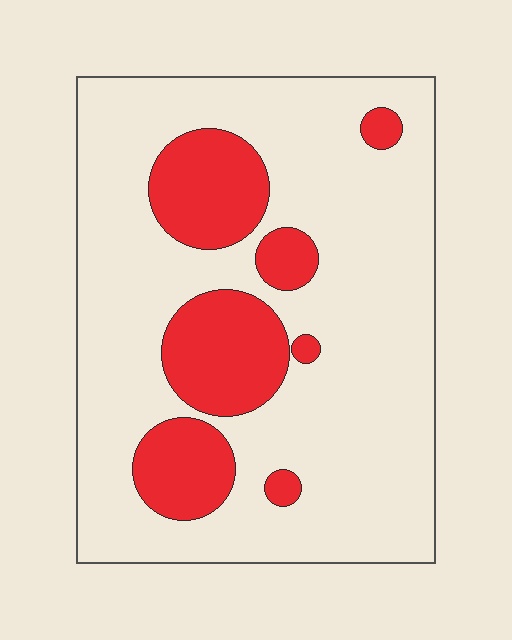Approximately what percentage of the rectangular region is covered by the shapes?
Approximately 25%.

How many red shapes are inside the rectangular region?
7.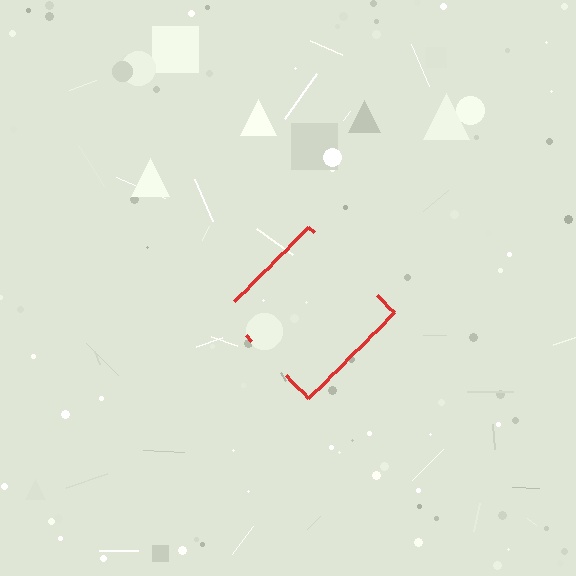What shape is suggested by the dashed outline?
The dashed outline suggests a diamond.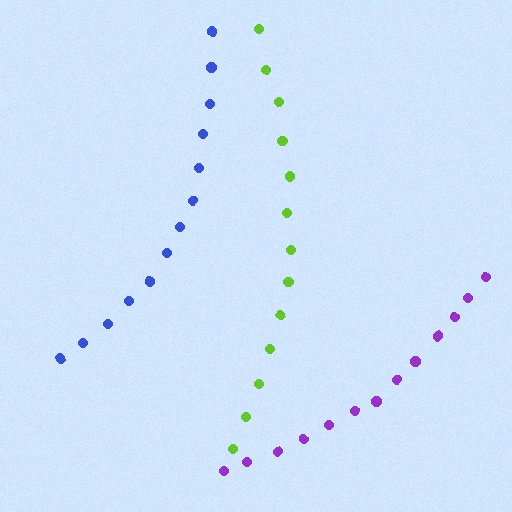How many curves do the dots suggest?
There are 3 distinct paths.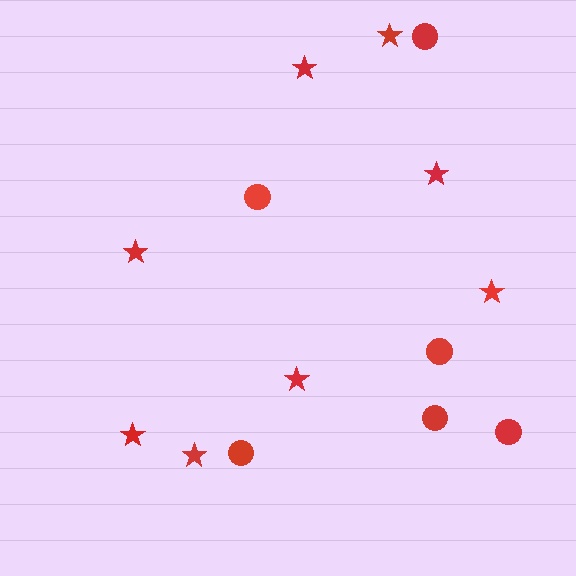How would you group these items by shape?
There are 2 groups: one group of stars (8) and one group of circles (6).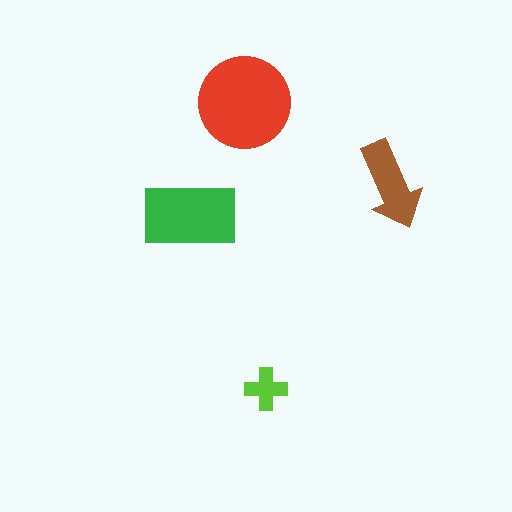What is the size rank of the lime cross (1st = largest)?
4th.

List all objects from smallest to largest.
The lime cross, the brown arrow, the green rectangle, the red circle.